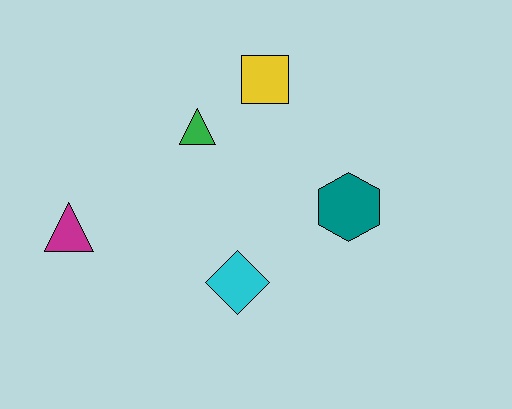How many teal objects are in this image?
There is 1 teal object.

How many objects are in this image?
There are 5 objects.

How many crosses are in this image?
There are no crosses.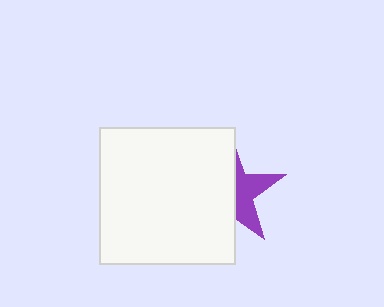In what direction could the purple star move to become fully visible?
The purple star could move right. That would shift it out from behind the white square entirely.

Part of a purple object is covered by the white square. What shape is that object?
It is a star.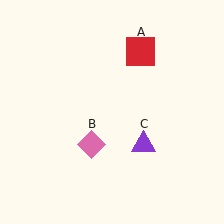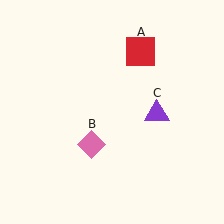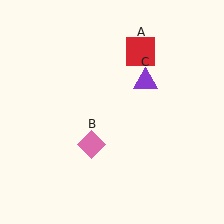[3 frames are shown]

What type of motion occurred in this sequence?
The purple triangle (object C) rotated counterclockwise around the center of the scene.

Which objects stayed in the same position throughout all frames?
Red square (object A) and pink diamond (object B) remained stationary.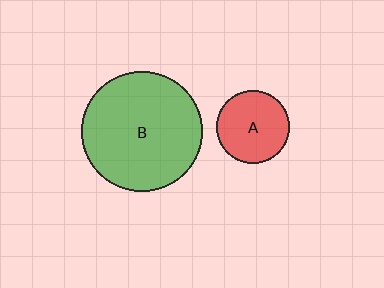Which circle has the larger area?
Circle B (green).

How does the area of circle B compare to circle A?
Approximately 2.8 times.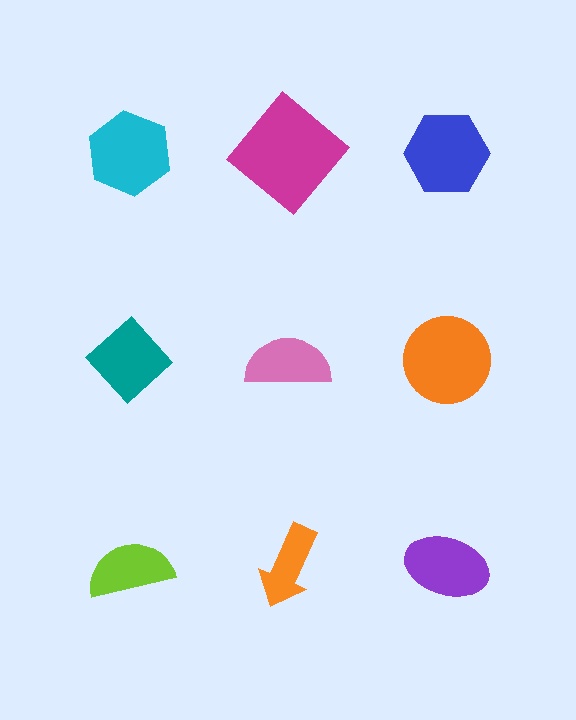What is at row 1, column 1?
A cyan hexagon.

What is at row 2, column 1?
A teal diamond.